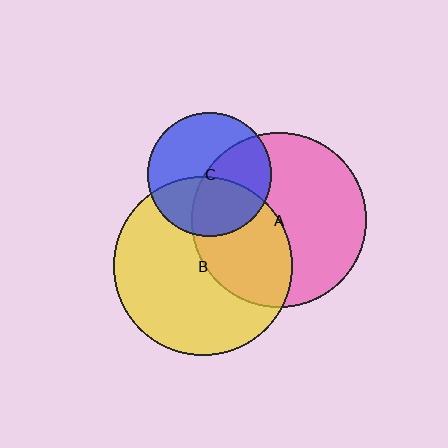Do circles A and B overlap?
Yes.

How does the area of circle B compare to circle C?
Approximately 2.1 times.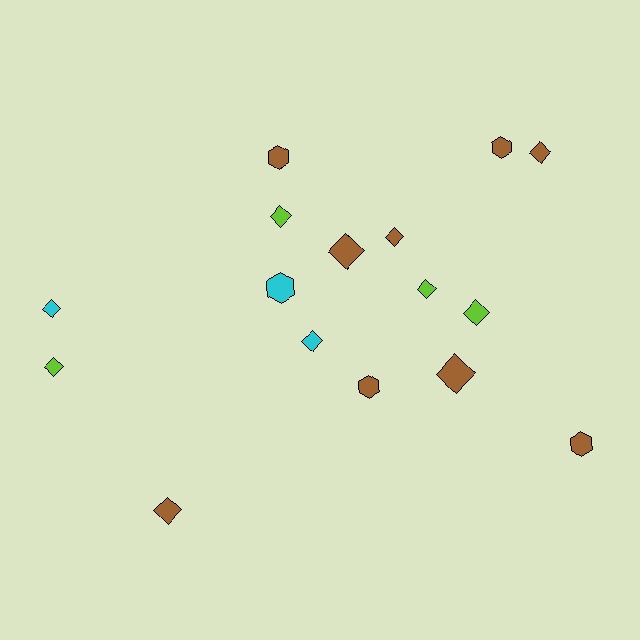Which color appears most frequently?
Brown, with 9 objects.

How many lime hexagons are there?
There are no lime hexagons.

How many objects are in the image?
There are 16 objects.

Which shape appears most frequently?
Diamond, with 11 objects.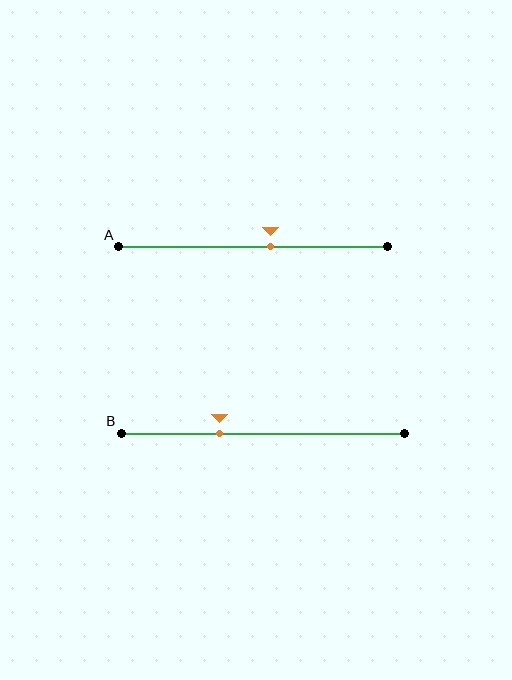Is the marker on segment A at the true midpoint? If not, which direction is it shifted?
No, the marker on segment A is shifted to the right by about 7% of the segment length.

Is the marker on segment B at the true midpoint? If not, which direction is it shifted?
No, the marker on segment B is shifted to the left by about 15% of the segment length.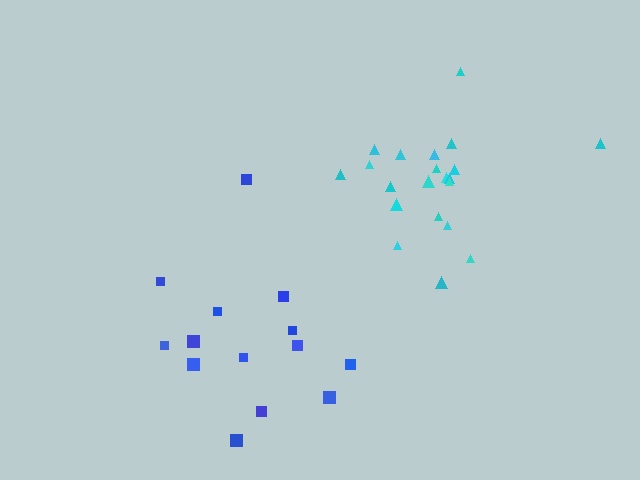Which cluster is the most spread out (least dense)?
Cyan.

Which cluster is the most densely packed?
Blue.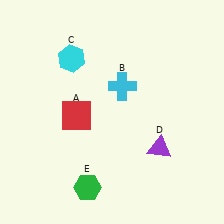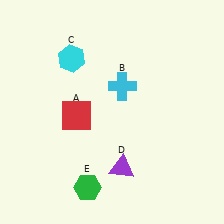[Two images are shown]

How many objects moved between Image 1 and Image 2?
1 object moved between the two images.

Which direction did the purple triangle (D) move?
The purple triangle (D) moved left.